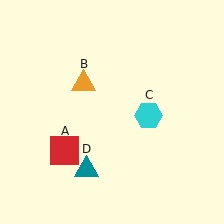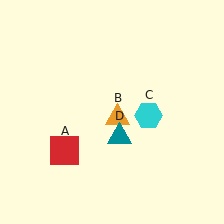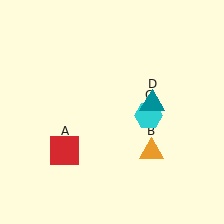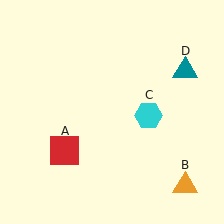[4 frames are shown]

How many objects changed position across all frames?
2 objects changed position: orange triangle (object B), teal triangle (object D).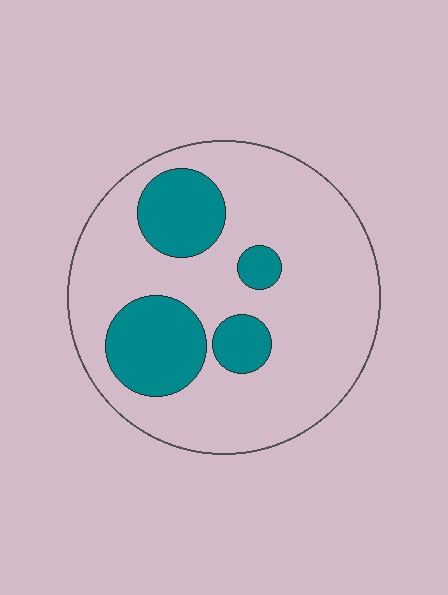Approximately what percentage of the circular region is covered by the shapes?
Approximately 25%.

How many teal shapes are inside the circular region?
4.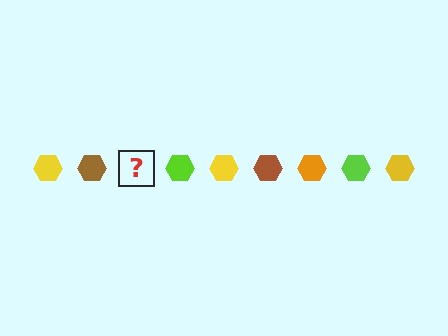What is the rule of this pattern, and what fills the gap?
The rule is that the pattern cycles through yellow, brown, orange, lime hexagons. The gap should be filled with an orange hexagon.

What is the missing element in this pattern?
The missing element is an orange hexagon.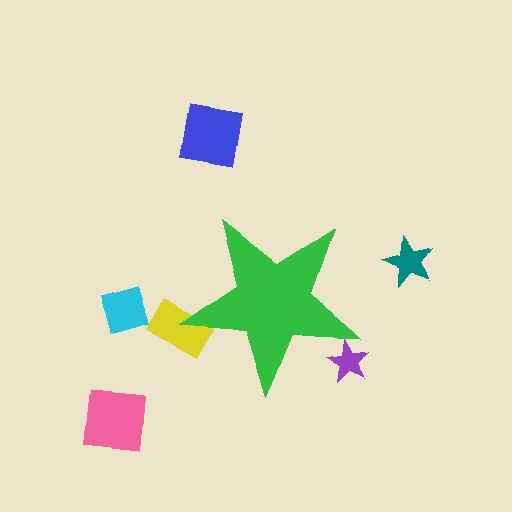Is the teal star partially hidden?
No, the teal star is fully visible.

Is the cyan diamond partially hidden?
No, the cyan diamond is fully visible.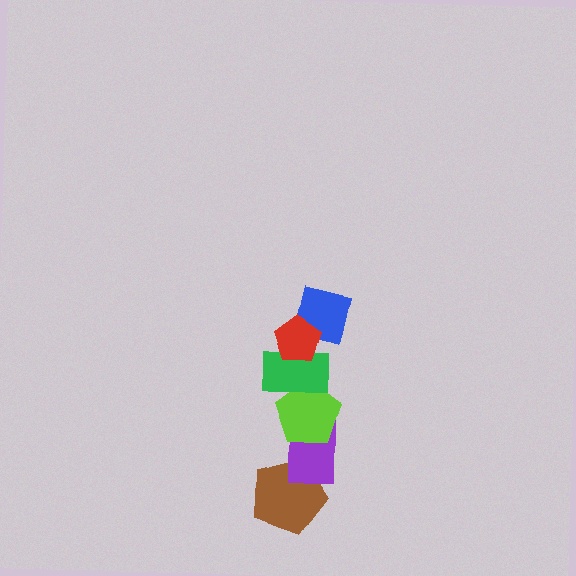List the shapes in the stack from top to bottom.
From top to bottom: the red pentagon, the blue square, the green rectangle, the lime pentagon, the purple rectangle, the brown pentagon.